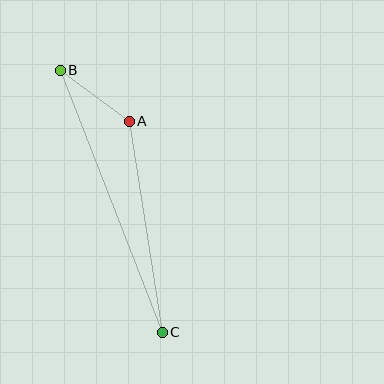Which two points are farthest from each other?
Points B and C are farthest from each other.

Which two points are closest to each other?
Points A and B are closest to each other.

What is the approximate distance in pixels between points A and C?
The distance between A and C is approximately 213 pixels.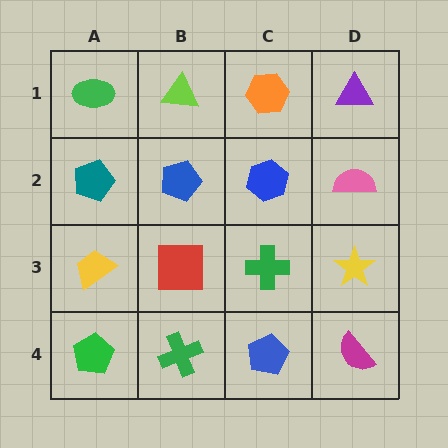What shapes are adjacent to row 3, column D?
A pink semicircle (row 2, column D), a magenta semicircle (row 4, column D), a green cross (row 3, column C).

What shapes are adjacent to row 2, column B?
A lime triangle (row 1, column B), a red square (row 3, column B), a teal pentagon (row 2, column A), a blue hexagon (row 2, column C).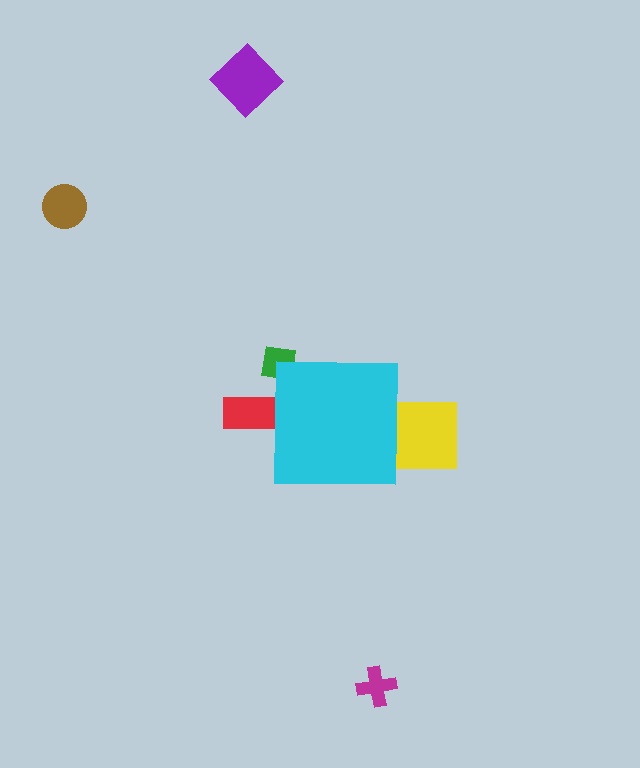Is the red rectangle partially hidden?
Yes, the red rectangle is partially hidden behind the cyan square.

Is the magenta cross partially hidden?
No, the magenta cross is fully visible.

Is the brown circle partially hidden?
No, the brown circle is fully visible.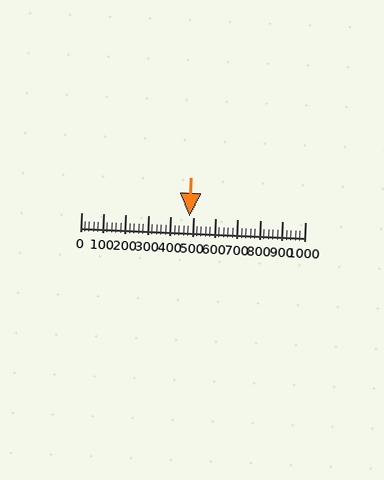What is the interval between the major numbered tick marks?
The major tick marks are spaced 100 units apart.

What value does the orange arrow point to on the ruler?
The orange arrow points to approximately 486.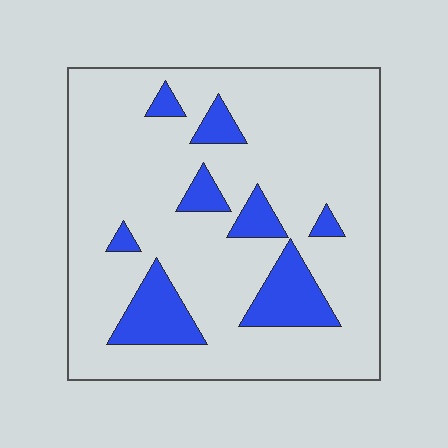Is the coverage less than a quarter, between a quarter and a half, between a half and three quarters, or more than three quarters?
Less than a quarter.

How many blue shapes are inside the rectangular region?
8.